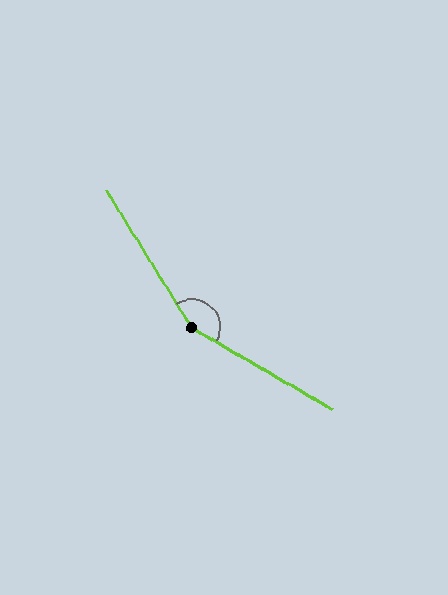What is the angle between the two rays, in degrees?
Approximately 152 degrees.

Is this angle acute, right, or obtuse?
It is obtuse.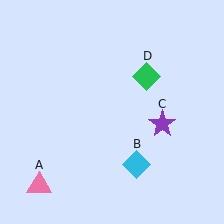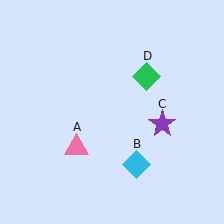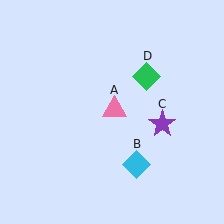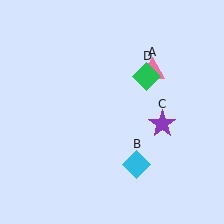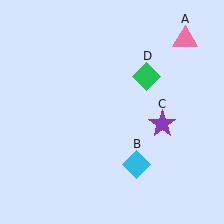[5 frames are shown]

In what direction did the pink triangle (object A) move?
The pink triangle (object A) moved up and to the right.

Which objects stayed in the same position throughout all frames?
Cyan diamond (object B) and purple star (object C) and green diamond (object D) remained stationary.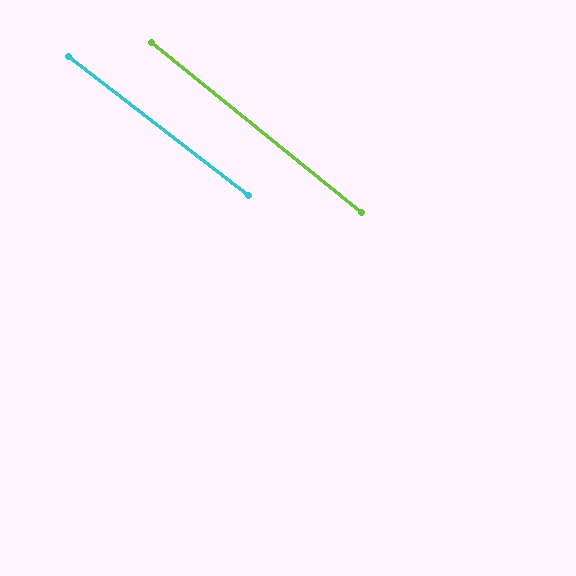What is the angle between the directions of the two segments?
Approximately 1 degree.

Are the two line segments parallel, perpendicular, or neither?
Parallel — their directions differ by only 1.4°.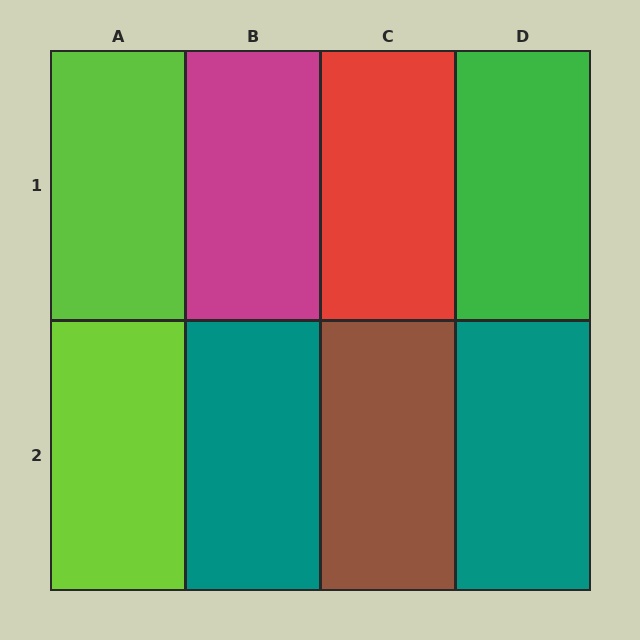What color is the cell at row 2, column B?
Teal.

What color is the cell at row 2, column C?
Brown.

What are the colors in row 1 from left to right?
Lime, magenta, red, green.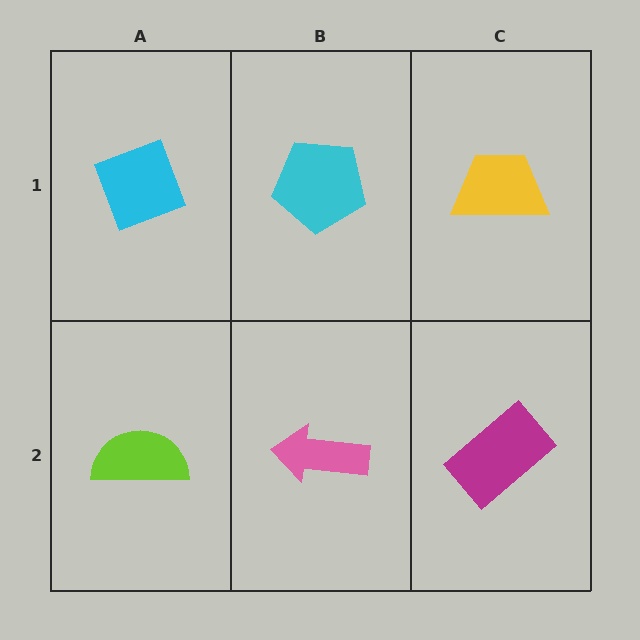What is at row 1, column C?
A yellow trapezoid.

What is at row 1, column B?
A cyan pentagon.